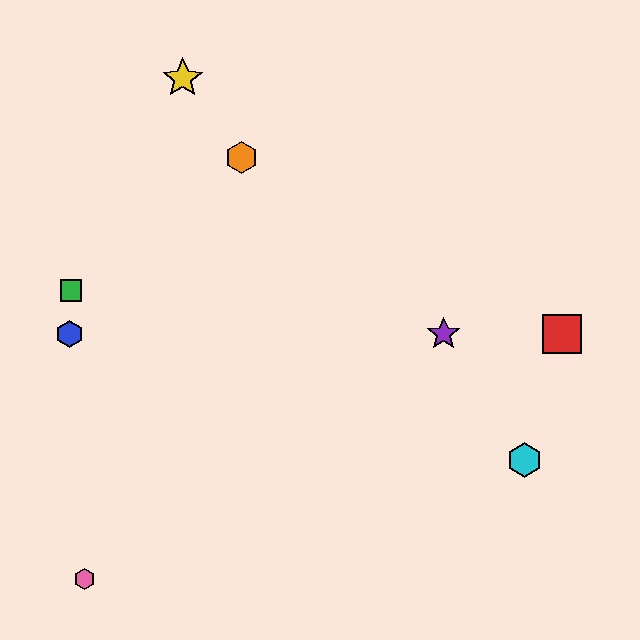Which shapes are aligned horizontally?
The red square, the blue hexagon, the purple star are aligned horizontally.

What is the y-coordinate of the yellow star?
The yellow star is at y≈78.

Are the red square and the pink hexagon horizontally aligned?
No, the red square is at y≈334 and the pink hexagon is at y≈579.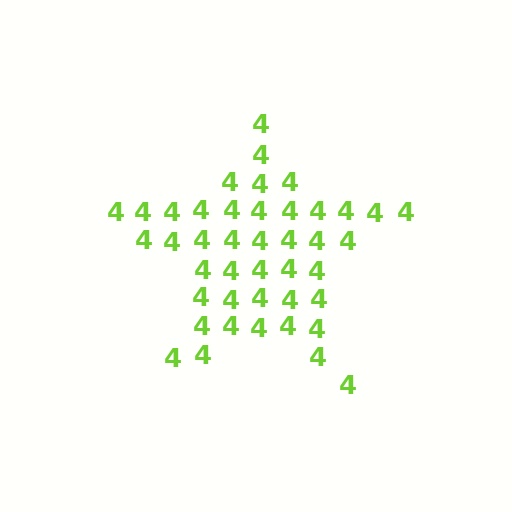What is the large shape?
The large shape is a star.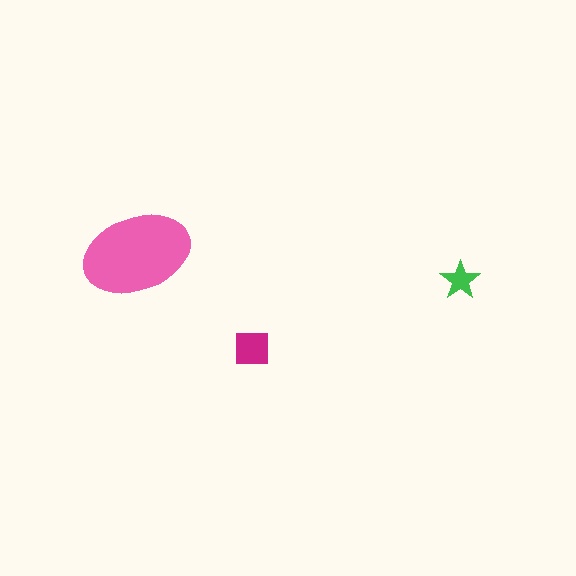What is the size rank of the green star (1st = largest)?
3rd.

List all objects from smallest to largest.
The green star, the magenta square, the pink ellipse.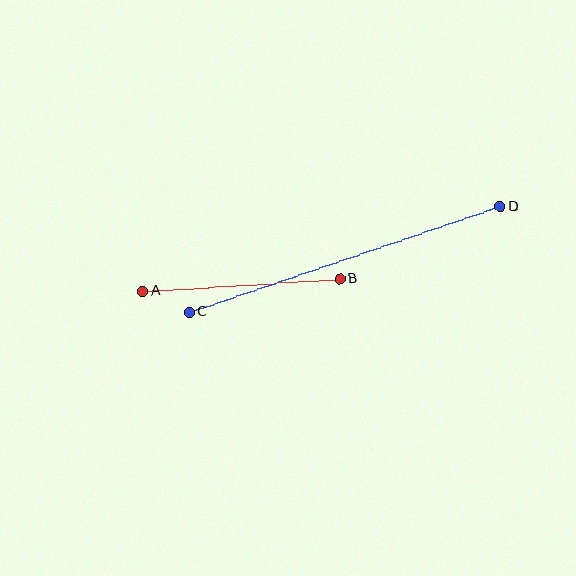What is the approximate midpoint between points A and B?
The midpoint is at approximately (241, 285) pixels.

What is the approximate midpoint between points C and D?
The midpoint is at approximately (345, 259) pixels.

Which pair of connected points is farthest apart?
Points C and D are farthest apart.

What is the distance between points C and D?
The distance is approximately 328 pixels.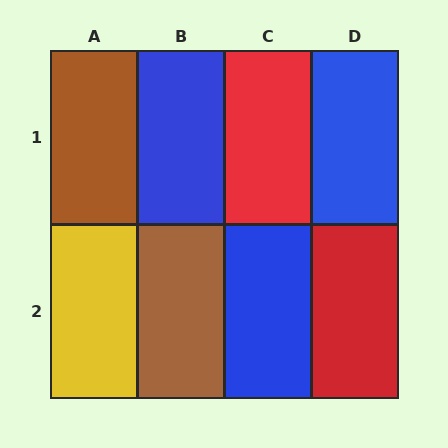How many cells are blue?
3 cells are blue.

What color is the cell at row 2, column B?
Brown.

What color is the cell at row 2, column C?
Blue.